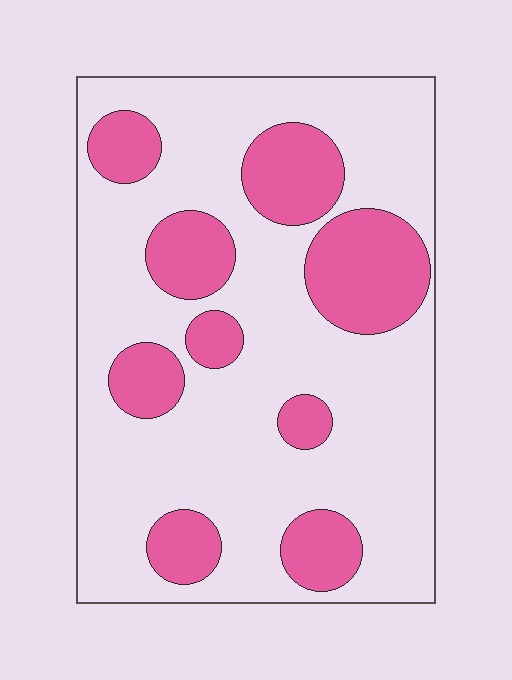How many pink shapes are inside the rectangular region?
9.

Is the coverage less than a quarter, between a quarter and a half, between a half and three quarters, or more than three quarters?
Between a quarter and a half.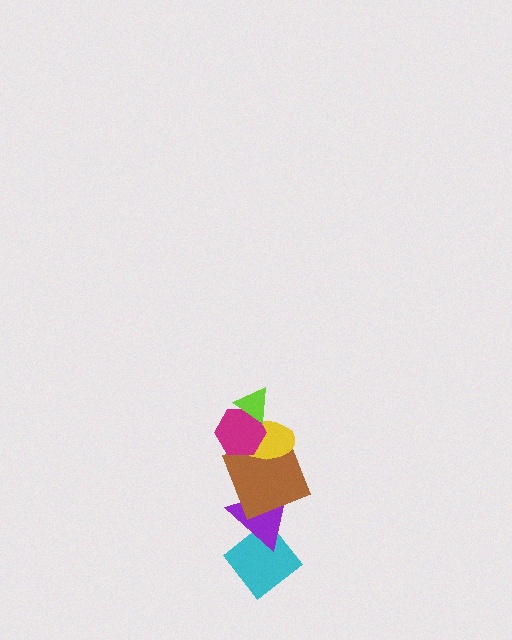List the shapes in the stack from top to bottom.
From top to bottom: the lime triangle, the magenta hexagon, the yellow ellipse, the brown square, the purple triangle, the cyan diamond.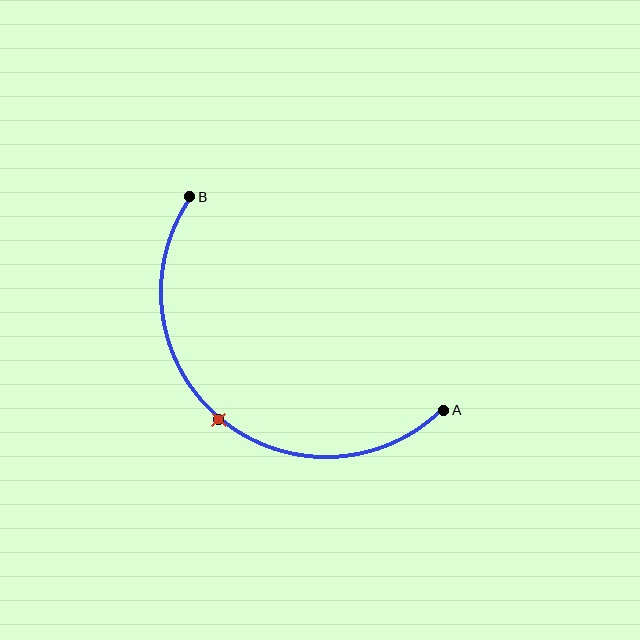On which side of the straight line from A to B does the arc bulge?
The arc bulges below and to the left of the straight line connecting A and B.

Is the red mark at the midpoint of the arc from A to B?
Yes. The red mark lies on the arc at equal arc-length from both A and B — it is the arc midpoint.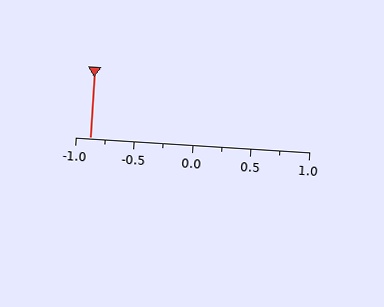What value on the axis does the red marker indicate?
The marker indicates approximately -0.88.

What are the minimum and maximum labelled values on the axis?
The axis runs from -1.0 to 1.0.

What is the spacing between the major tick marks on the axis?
The major ticks are spaced 0.5 apart.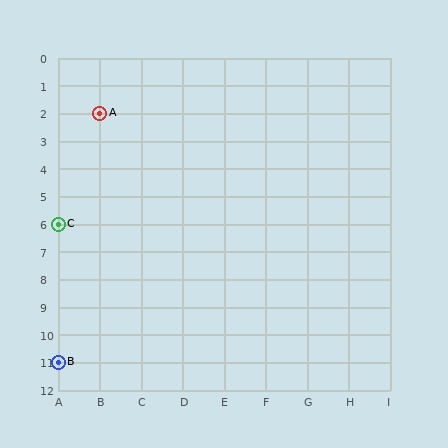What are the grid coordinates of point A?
Point A is at grid coordinates (B, 2).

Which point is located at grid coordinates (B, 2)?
Point A is at (B, 2).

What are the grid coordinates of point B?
Point B is at grid coordinates (A, 11).